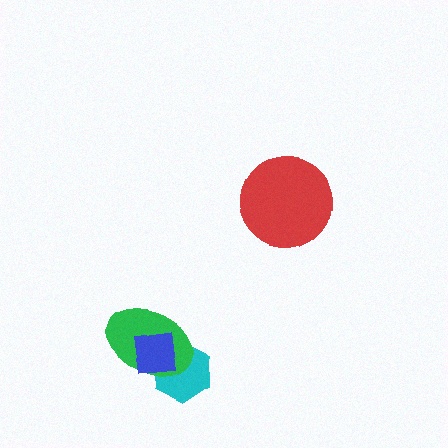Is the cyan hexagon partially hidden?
Yes, it is partially covered by another shape.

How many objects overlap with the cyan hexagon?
2 objects overlap with the cyan hexagon.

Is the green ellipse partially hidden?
Yes, it is partially covered by another shape.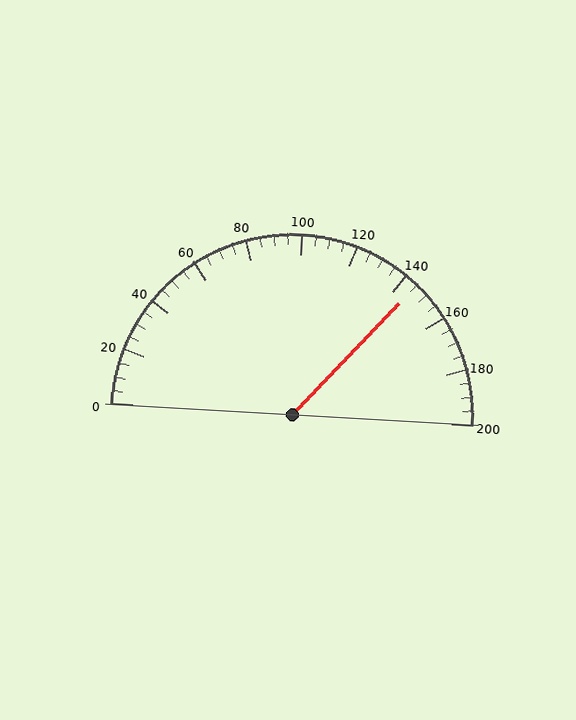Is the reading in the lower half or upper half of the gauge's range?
The reading is in the upper half of the range (0 to 200).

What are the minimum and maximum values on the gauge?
The gauge ranges from 0 to 200.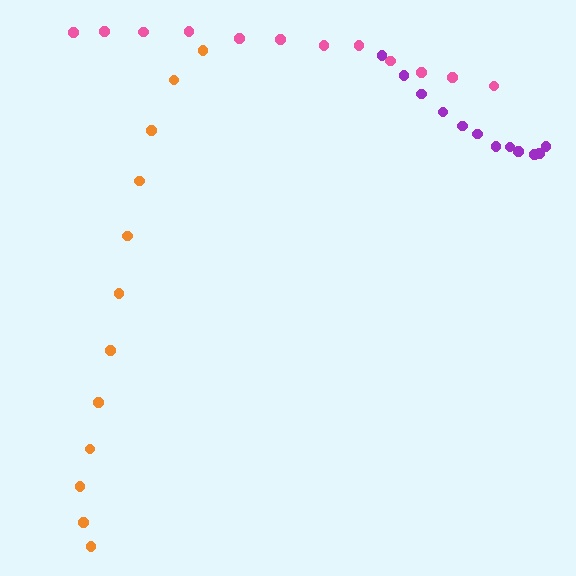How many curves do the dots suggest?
There are 3 distinct paths.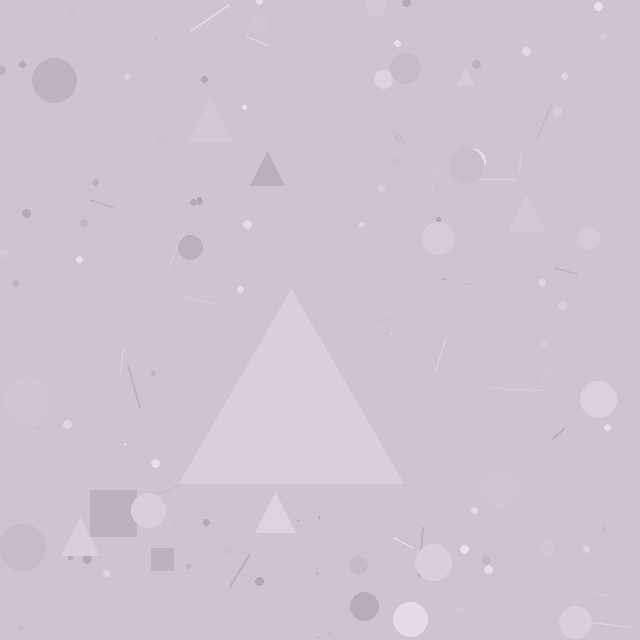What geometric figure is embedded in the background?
A triangle is embedded in the background.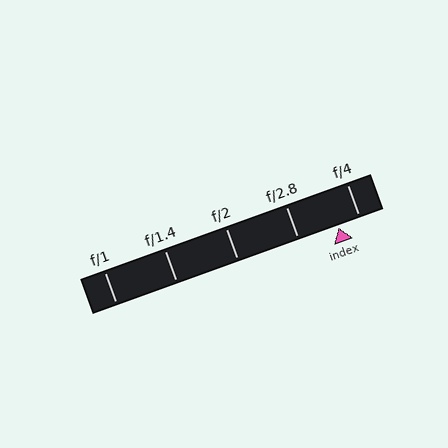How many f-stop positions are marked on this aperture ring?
There are 5 f-stop positions marked.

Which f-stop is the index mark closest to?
The index mark is closest to f/4.